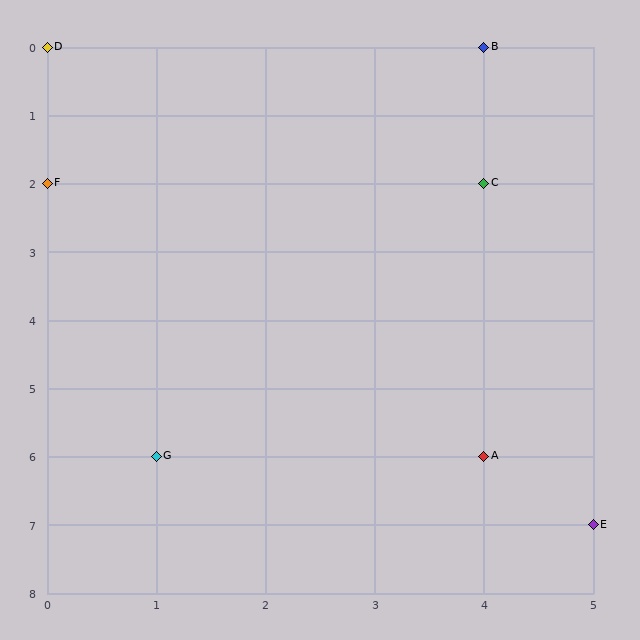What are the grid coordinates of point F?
Point F is at grid coordinates (0, 2).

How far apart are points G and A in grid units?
Points G and A are 3 columns apart.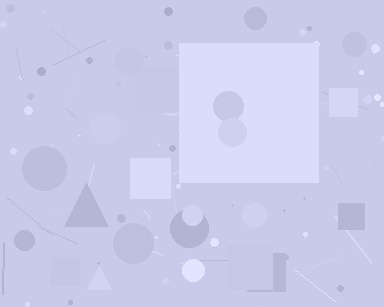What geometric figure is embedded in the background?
A square is embedded in the background.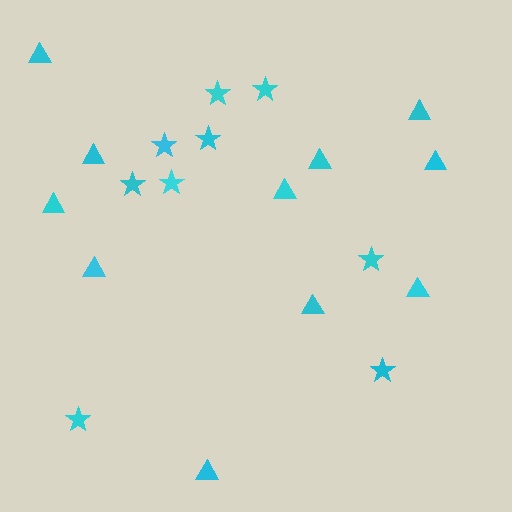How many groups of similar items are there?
There are 2 groups: one group of triangles (11) and one group of stars (9).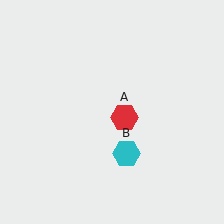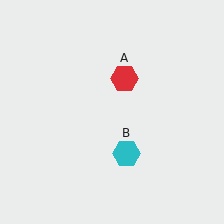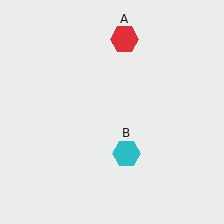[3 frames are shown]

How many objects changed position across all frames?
1 object changed position: red hexagon (object A).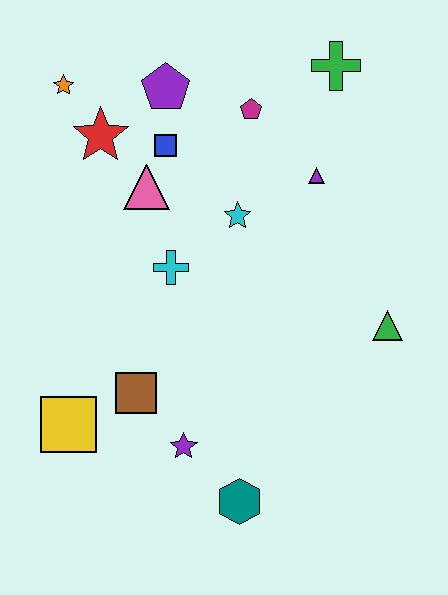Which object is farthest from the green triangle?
The orange star is farthest from the green triangle.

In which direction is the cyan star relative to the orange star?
The cyan star is to the right of the orange star.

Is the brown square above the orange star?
No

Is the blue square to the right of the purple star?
No